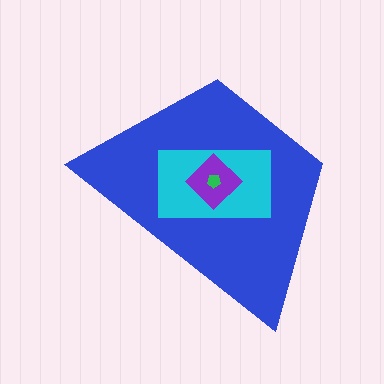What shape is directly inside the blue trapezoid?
The cyan rectangle.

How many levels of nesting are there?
4.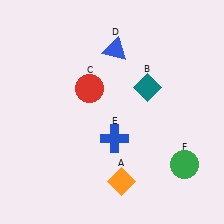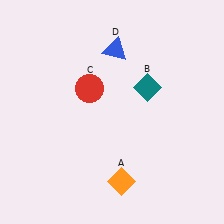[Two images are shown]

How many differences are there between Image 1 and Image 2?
There are 2 differences between the two images.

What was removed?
The green circle (F), the blue cross (E) were removed in Image 2.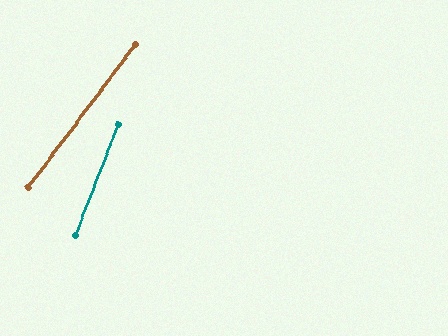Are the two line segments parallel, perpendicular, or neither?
Neither parallel nor perpendicular — they differ by about 16°.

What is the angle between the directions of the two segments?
Approximately 16 degrees.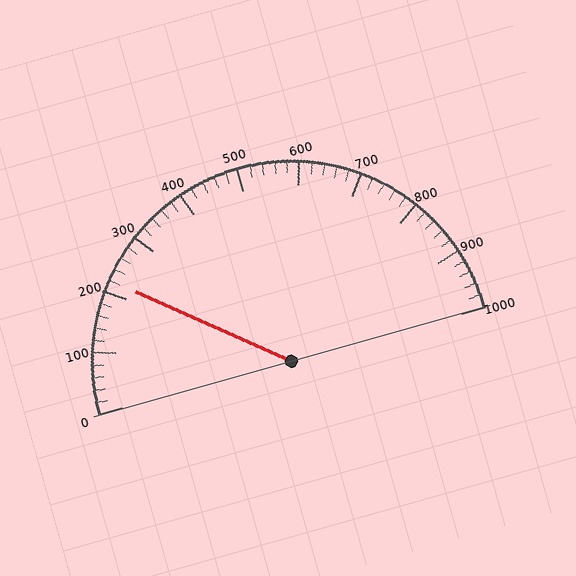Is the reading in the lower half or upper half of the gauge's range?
The reading is in the lower half of the range (0 to 1000).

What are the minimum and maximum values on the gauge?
The gauge ranges from 0 to 1000.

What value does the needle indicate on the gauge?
The needle indicates approximately 220.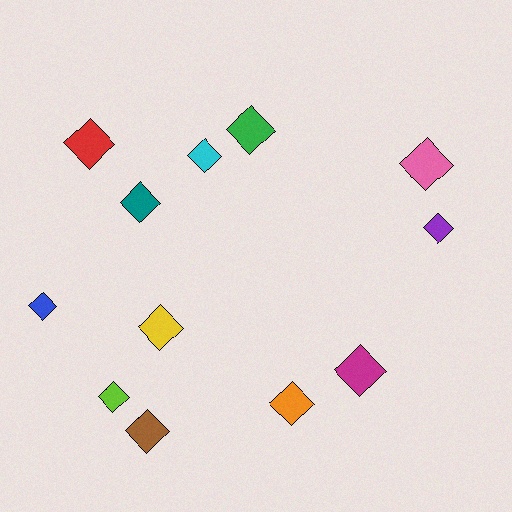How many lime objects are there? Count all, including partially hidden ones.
There is 1 lime object.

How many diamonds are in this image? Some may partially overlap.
There are 12 diamonds.